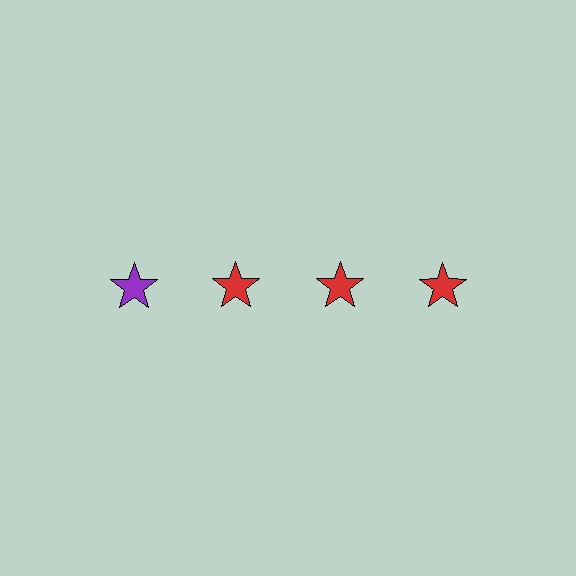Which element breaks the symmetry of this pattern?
The purple star in the top row, leftmost column breaks the symmetry. All other shapes are red stars.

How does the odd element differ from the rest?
It has a different color: purple instead of red.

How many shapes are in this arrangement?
There are 4 shapes arranged in a grid pattern.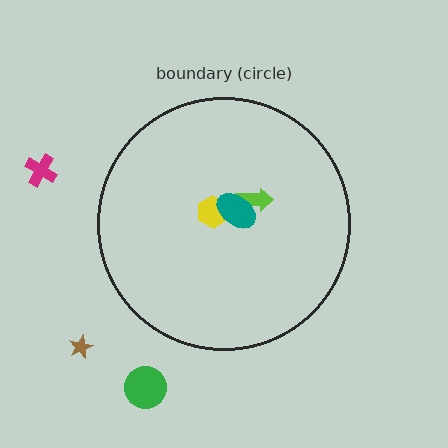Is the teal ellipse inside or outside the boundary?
Inside.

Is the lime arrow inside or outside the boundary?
Inside.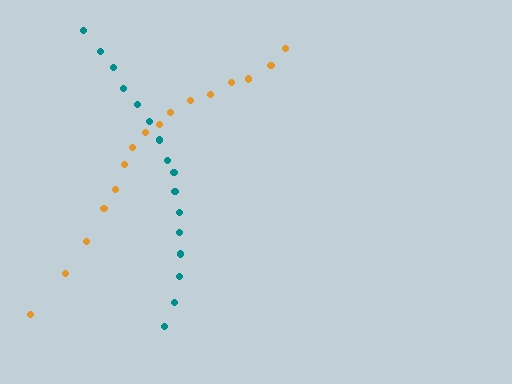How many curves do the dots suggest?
There are 2 distinct paths.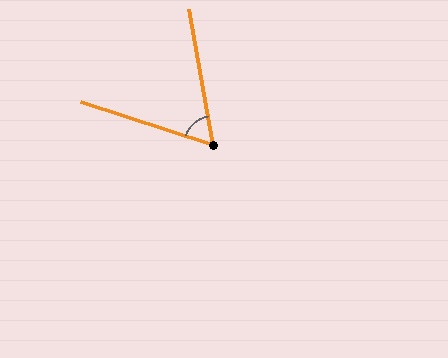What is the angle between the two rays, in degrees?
Approximately 62 degrees.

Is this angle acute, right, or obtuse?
It is acute.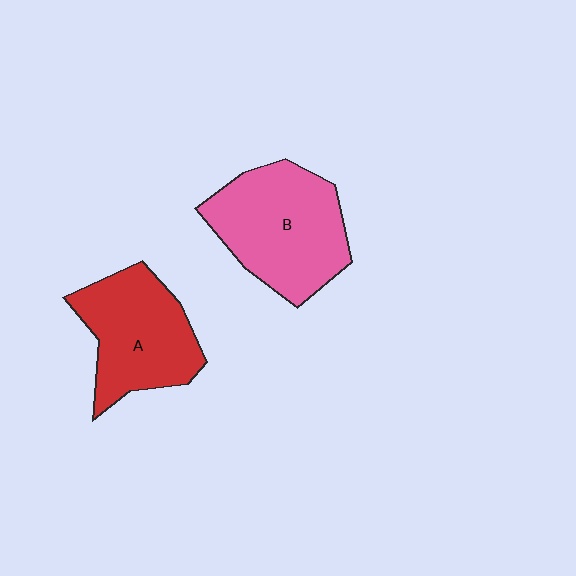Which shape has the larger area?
Shape B (pink).